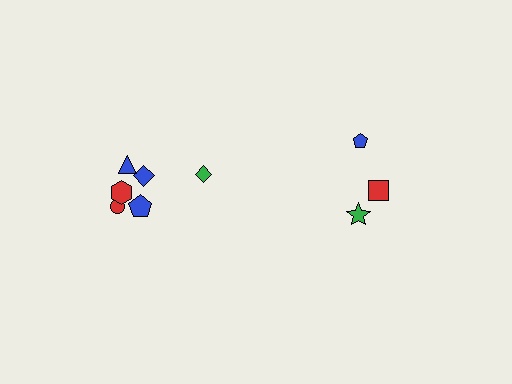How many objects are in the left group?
There are 6 objects.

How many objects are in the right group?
There are 3 objects.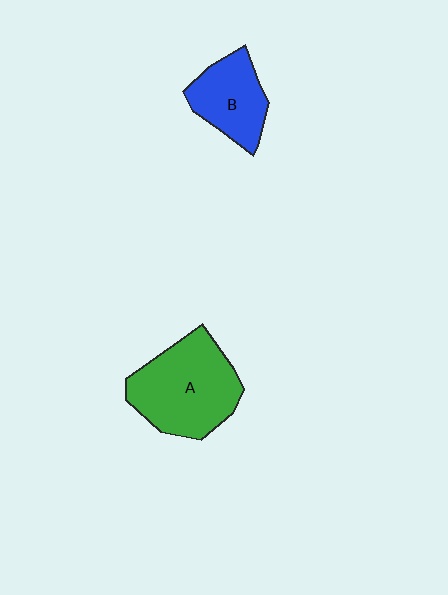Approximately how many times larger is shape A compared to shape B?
Approximately 1.6 times.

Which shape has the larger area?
Shape A (green).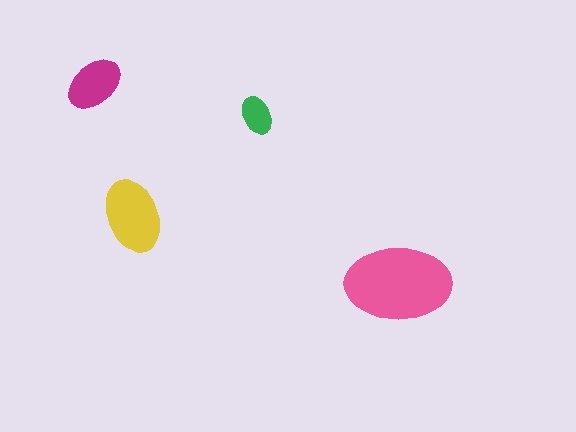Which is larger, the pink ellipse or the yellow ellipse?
The pink one.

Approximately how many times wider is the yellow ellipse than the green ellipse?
About 2 times wider.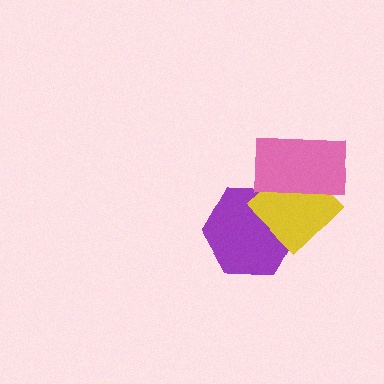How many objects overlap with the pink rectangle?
2 objects overlap with the pink rectangle.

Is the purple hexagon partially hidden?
Yes, it is partially covered by another shape.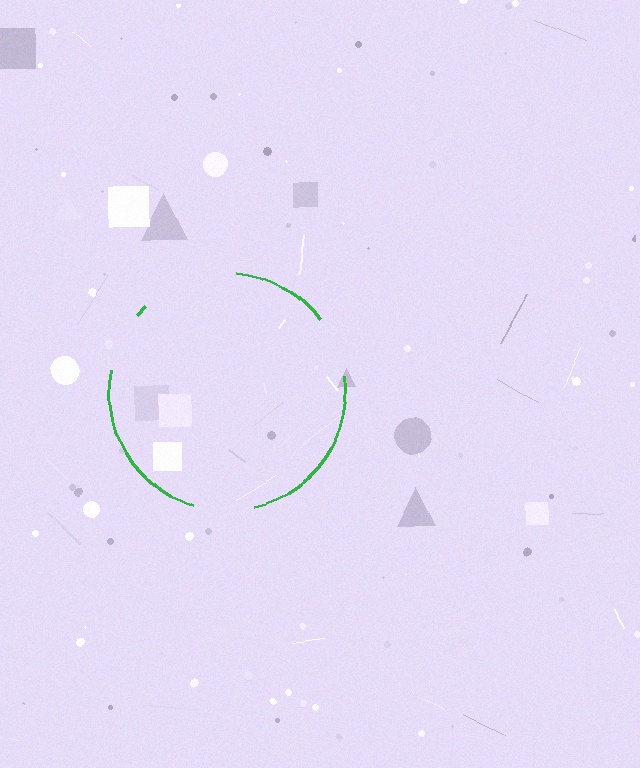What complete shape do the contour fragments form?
The contour fragments form a circle.